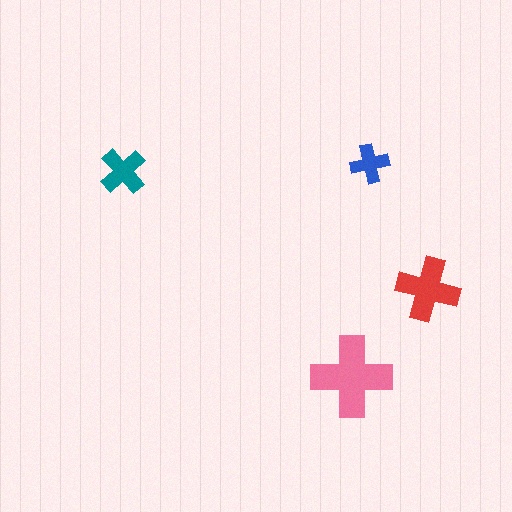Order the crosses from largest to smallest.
the pink one, the red one, the teal one, the blue one.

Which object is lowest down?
The pink cross is bottommost.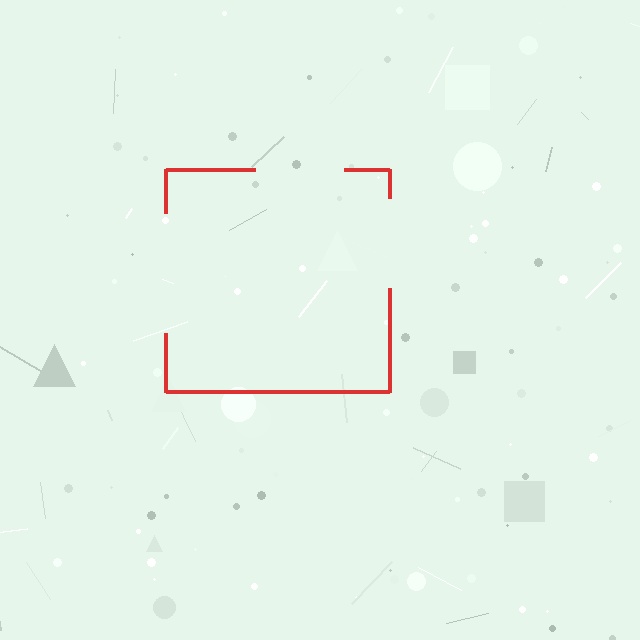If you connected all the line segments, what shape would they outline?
They would outline a square.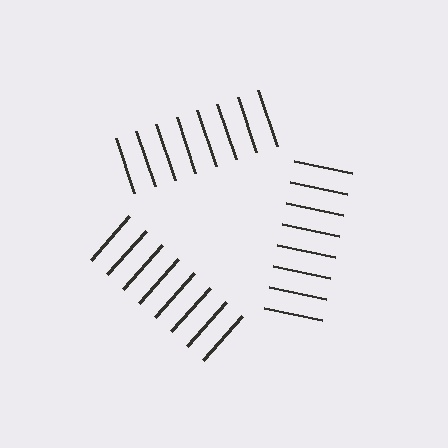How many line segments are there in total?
24 — 8 along each of the 3 edges.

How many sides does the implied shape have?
3 sides — the line-ends trace a triangle.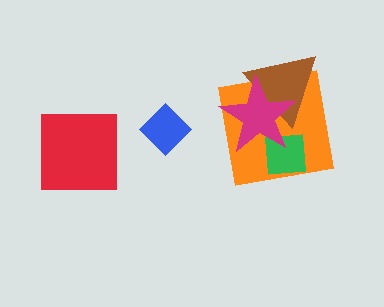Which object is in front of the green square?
The magenta star is in front of the green square.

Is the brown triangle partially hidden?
Yes, it is partially covered by another shape.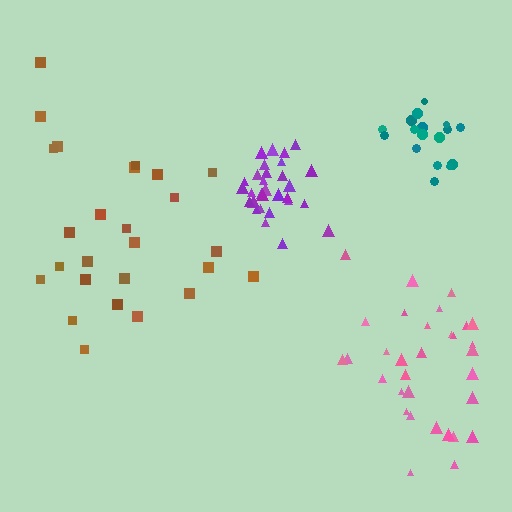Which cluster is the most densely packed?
Purple.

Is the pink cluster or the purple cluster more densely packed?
Purple.